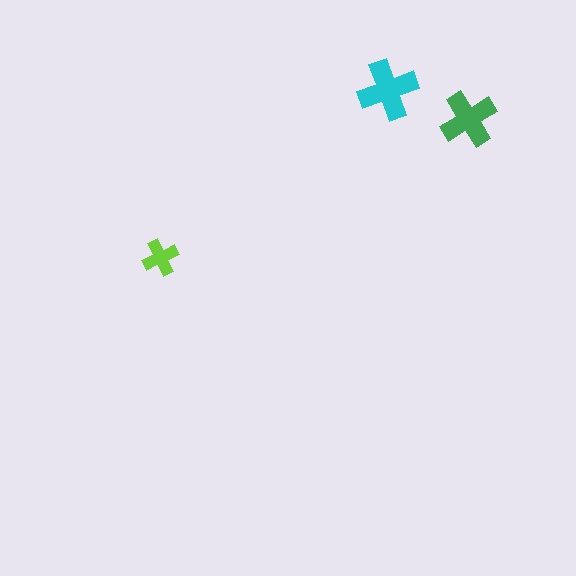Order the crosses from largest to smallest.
the cyan one, the green one, the lime one.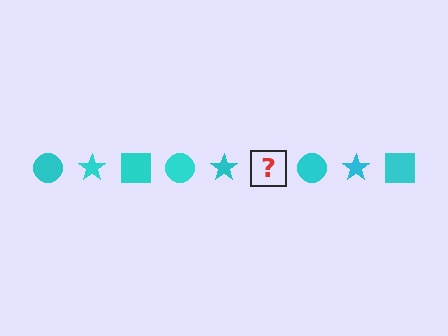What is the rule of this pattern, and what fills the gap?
The rule is that the pattern cycles through circle, star, square shapes in cyan. The gap should be filled with a cyan square.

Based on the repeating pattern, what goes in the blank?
The blank should be a cyan square.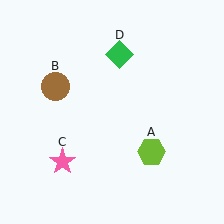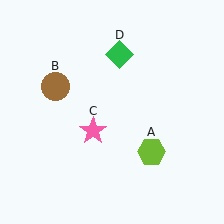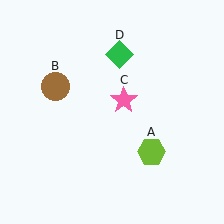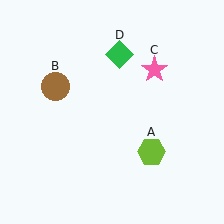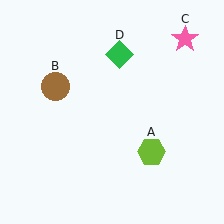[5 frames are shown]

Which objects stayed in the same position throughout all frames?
Lime hexagon (object A) and brown circle (object B) and green diamond (object D) remained stationary.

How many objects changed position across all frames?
1 object changed position: pink star (object C).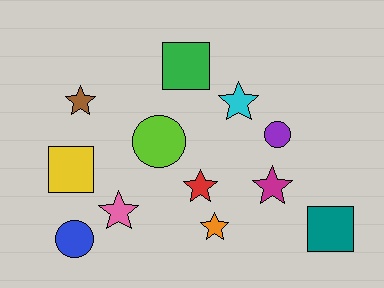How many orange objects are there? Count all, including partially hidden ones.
There is 1 orange object.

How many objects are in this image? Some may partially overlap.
There are 12 objects.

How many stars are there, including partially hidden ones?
There are 6 stars.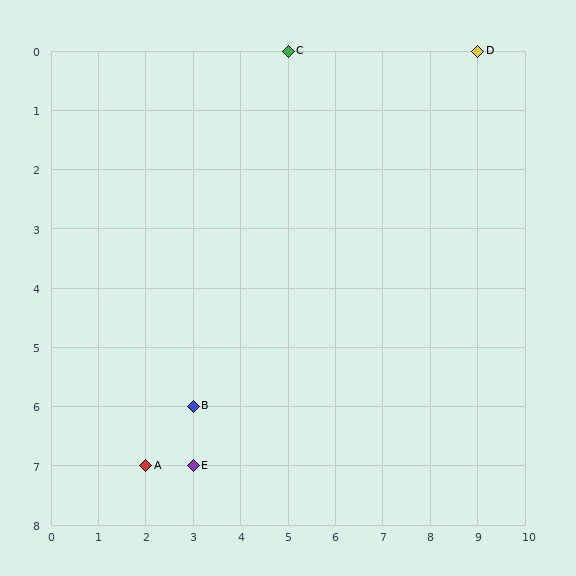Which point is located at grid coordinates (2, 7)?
Point A is at (2, 7).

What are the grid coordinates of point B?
Point B is at grid coordinates (3, 6).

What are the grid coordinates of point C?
Point C is at grid coordinates (5, 0).